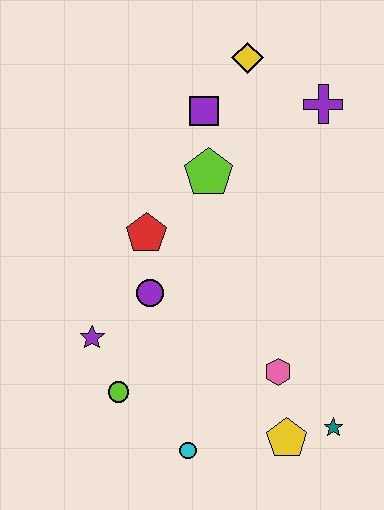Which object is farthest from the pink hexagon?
The yellow diamond is farthest from the pink hexagon.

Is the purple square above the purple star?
Yes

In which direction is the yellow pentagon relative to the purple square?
The yellow pentagon is below the purple square.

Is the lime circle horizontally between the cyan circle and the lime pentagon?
No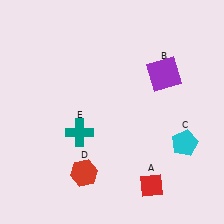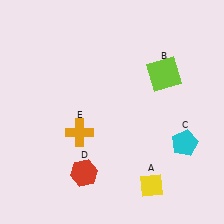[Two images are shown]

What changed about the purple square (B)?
In Image 1, B is purple. In Image 2, it changed to lime.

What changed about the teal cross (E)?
In Image 1, E is teal. In Image 2, it changed to orange.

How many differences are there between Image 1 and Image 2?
There are 3 differences between the two images.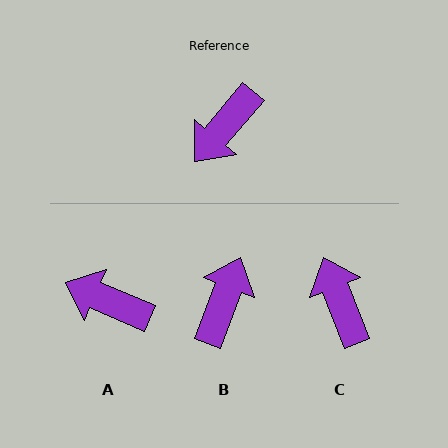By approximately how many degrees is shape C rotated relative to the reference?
Approximately 119 degrees clockwise.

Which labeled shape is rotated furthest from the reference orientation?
B, about 161 degrees away.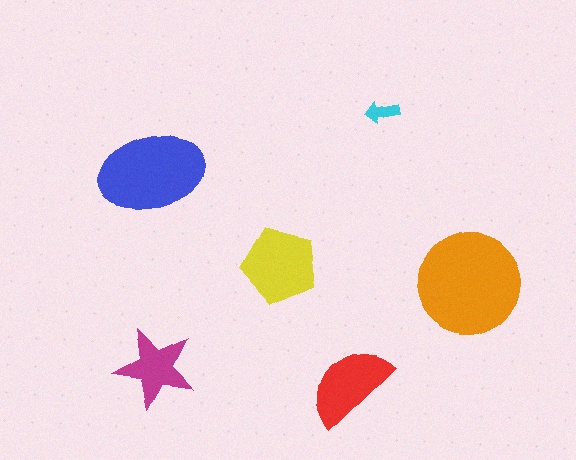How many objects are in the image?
There are 6 objects in the image.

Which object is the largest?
The orange circle.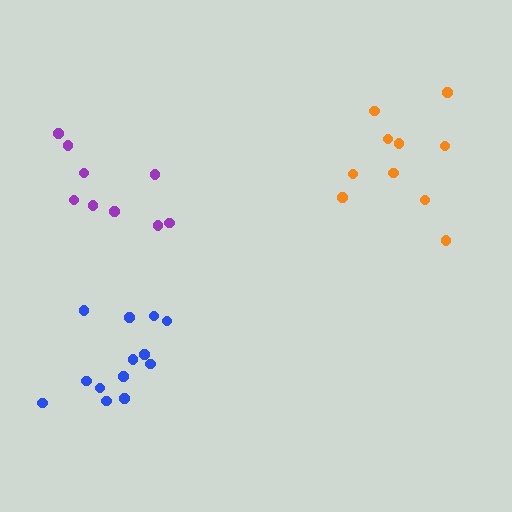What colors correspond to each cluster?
The clusters are colored: blue, purple, orange.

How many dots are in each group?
Group 1: 13 dots, Group 2: 9 dots, Group 3: 10 dots (32 total).